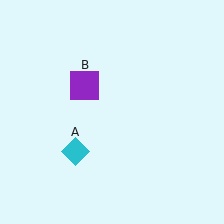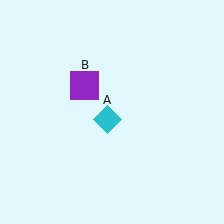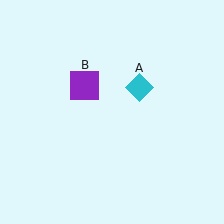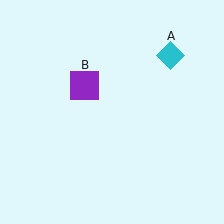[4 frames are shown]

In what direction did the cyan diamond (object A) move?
The cyan diamond (object A) moved up and to the right.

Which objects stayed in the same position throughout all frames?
Purple square (object B) remained stationary.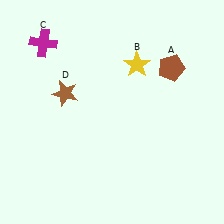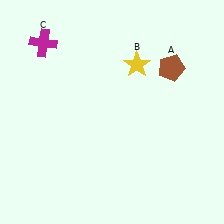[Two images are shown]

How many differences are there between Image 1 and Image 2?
There is 1 difference between the two images.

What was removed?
The brown star (D) was removed in Image 2.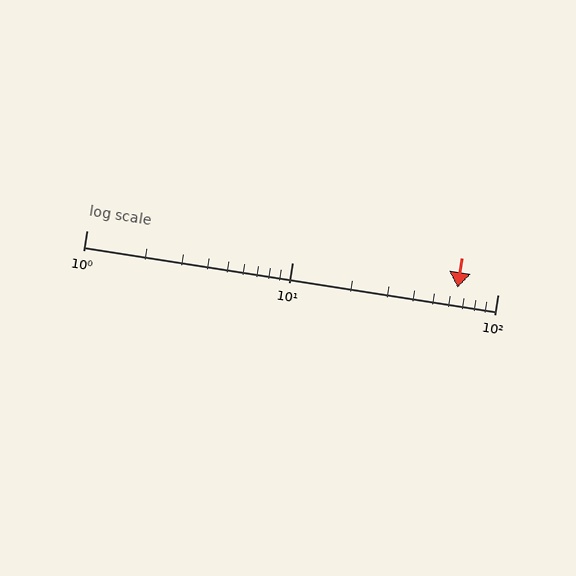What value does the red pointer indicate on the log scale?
The pointer indicates approximately 64.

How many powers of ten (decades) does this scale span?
The scale spans 2 decades, from 1 to 100.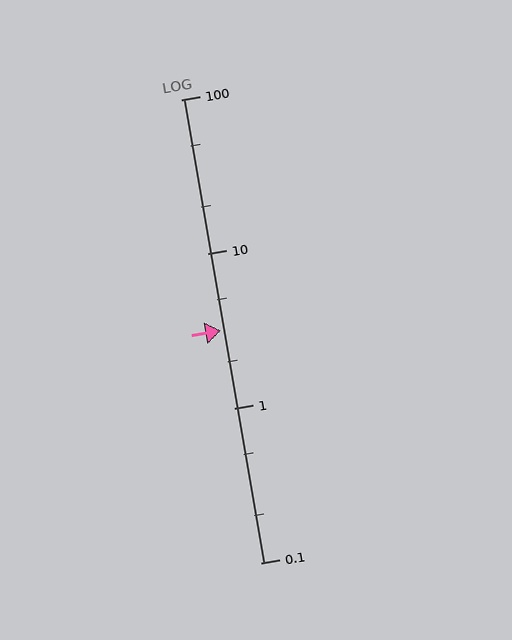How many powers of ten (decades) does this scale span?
The scale spans 3 decades, from 0.1 to 100.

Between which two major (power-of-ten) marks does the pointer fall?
The pointer is between 1 and 10.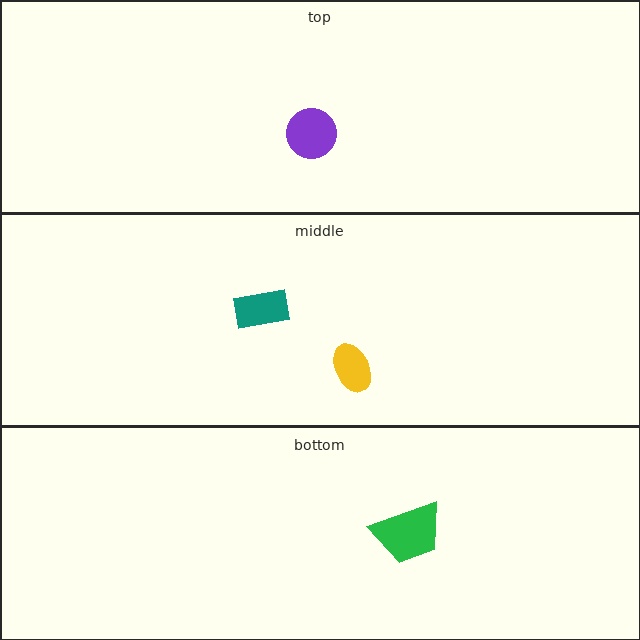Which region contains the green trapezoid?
The bottom region.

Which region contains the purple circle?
The top region.